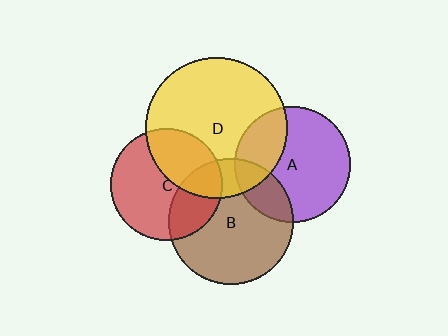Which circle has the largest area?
Circle D (yellow).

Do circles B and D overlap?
Yes.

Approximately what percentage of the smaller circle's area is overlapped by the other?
Approximately 20%.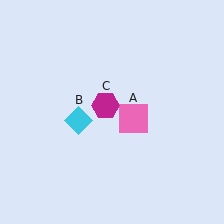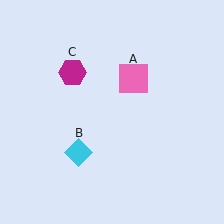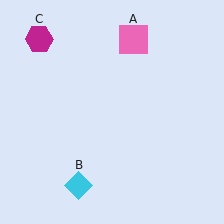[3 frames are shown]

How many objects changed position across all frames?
3 objects changed position: pink square (object A), cyan diamond (object B), magenta hexagon (object C).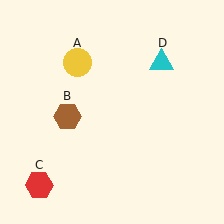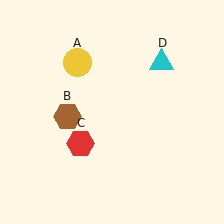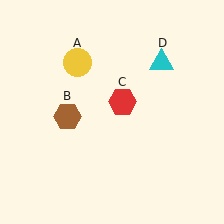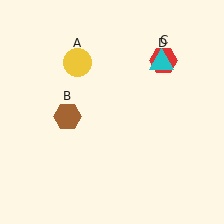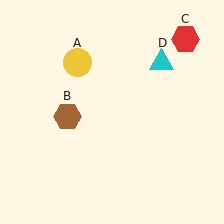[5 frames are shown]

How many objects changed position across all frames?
1 object changed position: red hexagon (object C).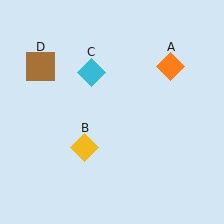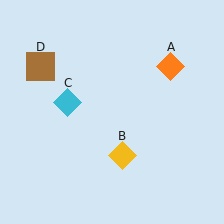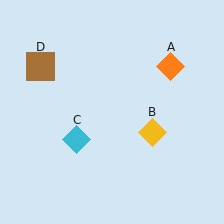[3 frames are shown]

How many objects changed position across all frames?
2 objects changed position: yellow diamond (object B), cyan diamond (object C).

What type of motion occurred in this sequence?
The yellow diamond (object B), cyan diamond (object C) rotated counterclockwise around the center of the scene.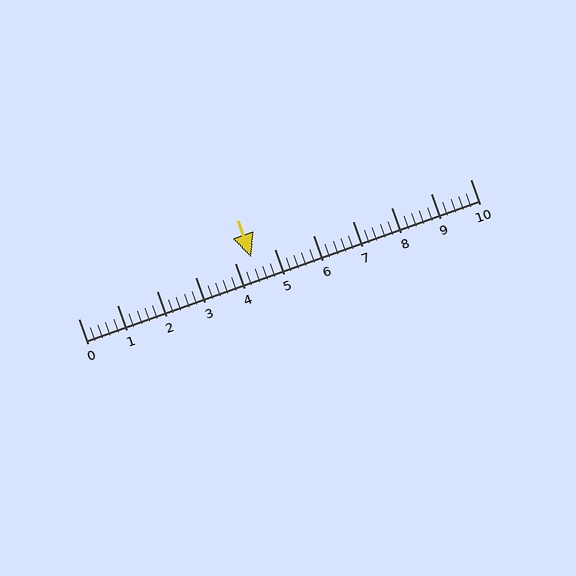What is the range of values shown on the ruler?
The ruler shows values from 0 to 10.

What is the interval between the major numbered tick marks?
The major tick marks are spaced 1 units apart.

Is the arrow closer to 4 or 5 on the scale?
The arrow is closer to 4.